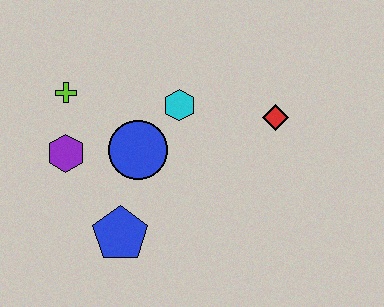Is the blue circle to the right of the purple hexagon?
Yes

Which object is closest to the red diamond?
The cyan hexagon is closest to the red diamond.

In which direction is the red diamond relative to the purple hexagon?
The red diamond is to the right of the purple hexagon.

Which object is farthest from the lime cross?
The red diamond is farthest from the lime cross.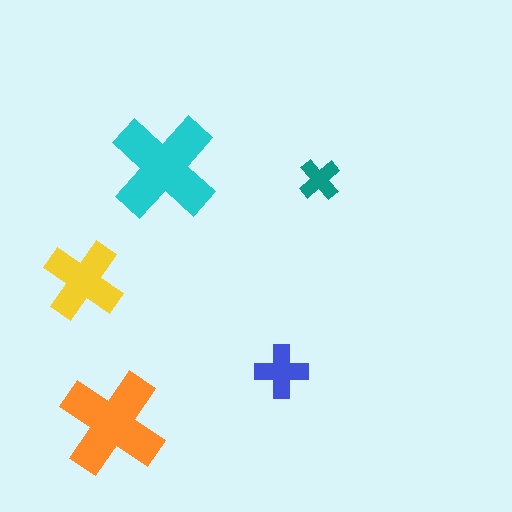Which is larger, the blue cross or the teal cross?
The blue one.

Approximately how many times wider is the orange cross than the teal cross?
About 2.5 times wider.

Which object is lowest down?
The orange cross is bottommost.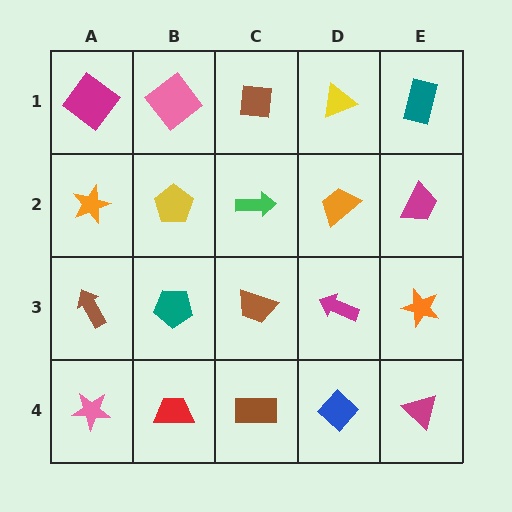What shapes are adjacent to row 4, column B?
A teal pentagon (row 3, column B), a pink star (row 4, column A), a brown rectangle (row 4, column C).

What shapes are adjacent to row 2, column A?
A magenta diamond (row 1, column A), a brown arrow (row 3, column A), a yellow pentagon (row 2, column B).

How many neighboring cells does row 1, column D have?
3.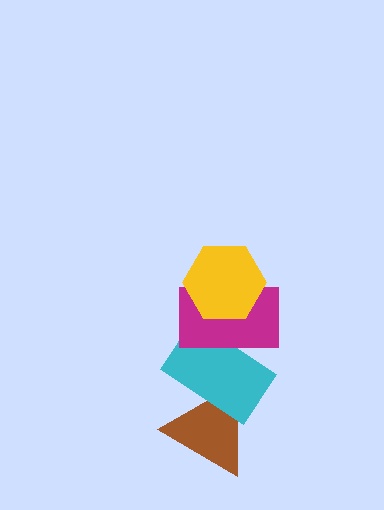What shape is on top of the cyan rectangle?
The magenta rectangle is on top of the cyan rectangle.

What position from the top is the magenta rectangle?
The magenta rectangle is 2nd from the top.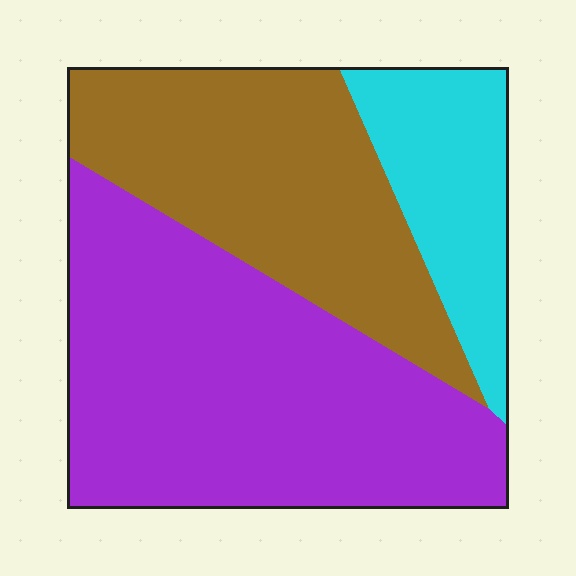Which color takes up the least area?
Cyan, at roughly 15%.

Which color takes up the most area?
Purple, at roughly 50%.